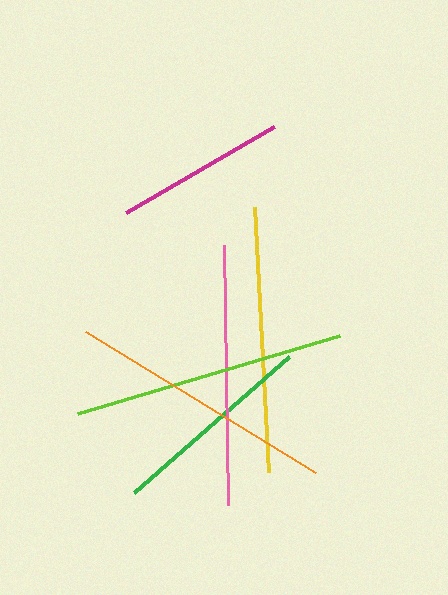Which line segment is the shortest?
The magenta line is the shortest at approximately 171 pixels.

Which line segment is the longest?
The lime line is the longest at approximately 273 pixels.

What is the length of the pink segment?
The pink segment is approximately 260 pixels long.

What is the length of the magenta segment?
The magenta segment is approximately 171 pixels long.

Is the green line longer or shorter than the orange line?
The orange line is longer than the green line.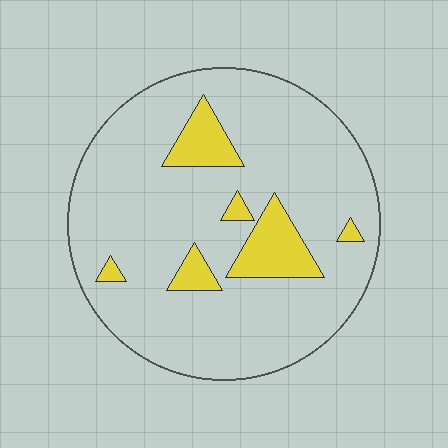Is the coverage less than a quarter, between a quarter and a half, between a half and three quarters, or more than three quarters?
Less than a quarter.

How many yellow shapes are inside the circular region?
6.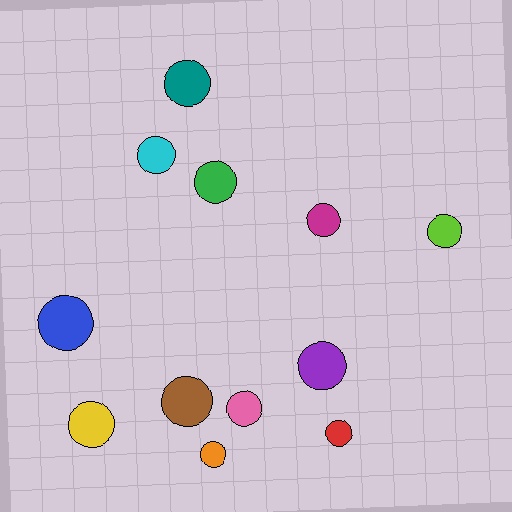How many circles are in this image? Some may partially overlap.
There are 12 circles.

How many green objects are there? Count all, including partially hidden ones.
There is 1 green object.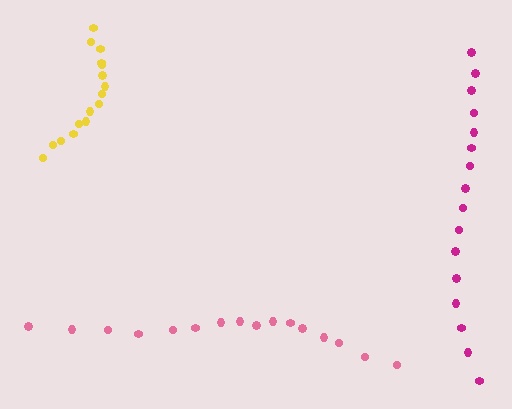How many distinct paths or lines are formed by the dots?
There are 3 distinct paths.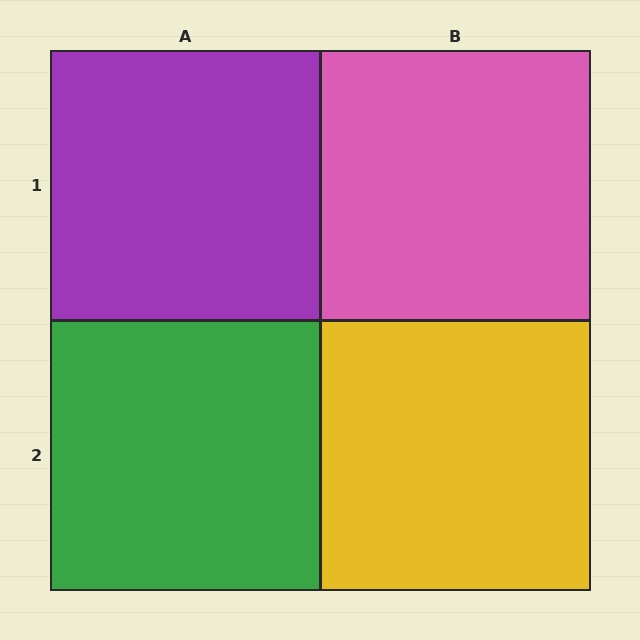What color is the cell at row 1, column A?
Purple.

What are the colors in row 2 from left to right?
Green, yellow.